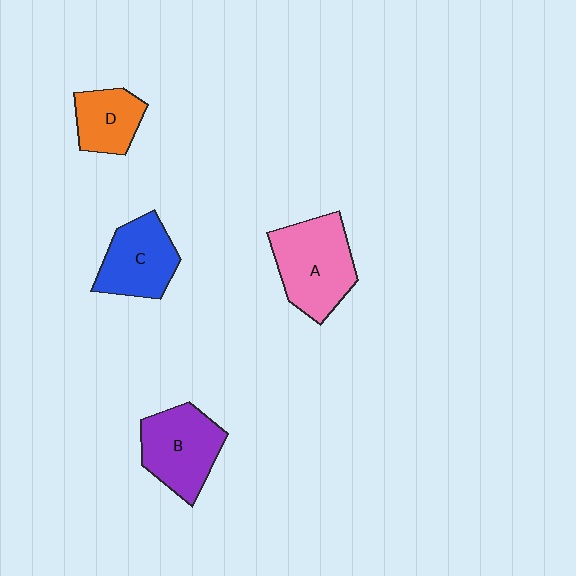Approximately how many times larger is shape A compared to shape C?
Approximately 1.3 times.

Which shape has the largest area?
Shape A (pink).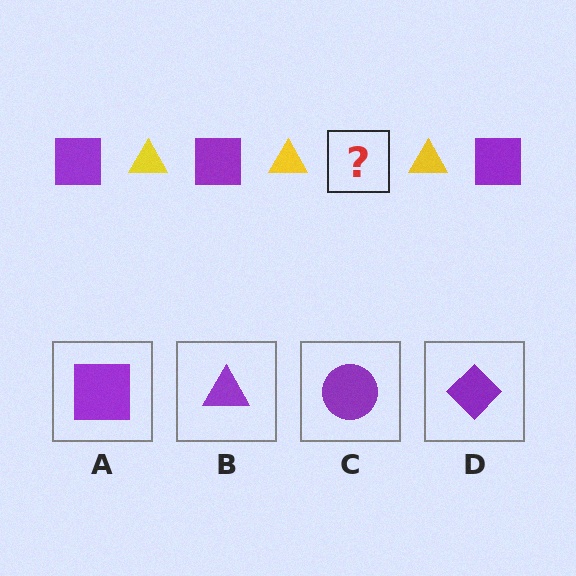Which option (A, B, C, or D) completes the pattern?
A.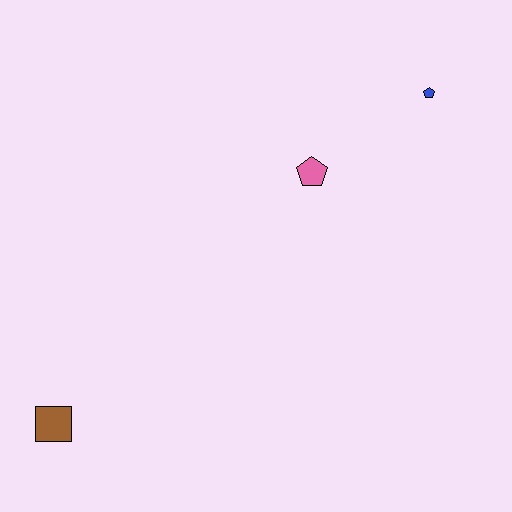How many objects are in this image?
There are 3 objects.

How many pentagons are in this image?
There are 2 pentagons.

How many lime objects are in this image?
There are no lime objects.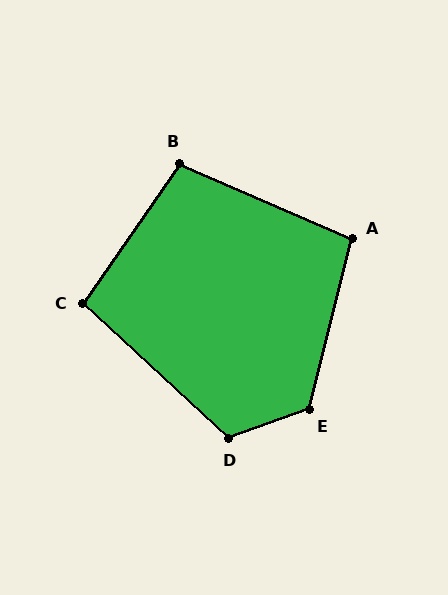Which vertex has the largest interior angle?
E, at approximately 123 degrees.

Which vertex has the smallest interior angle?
C, at approximately 98 degrees.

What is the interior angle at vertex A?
Approximately 100 degrees (obtuse).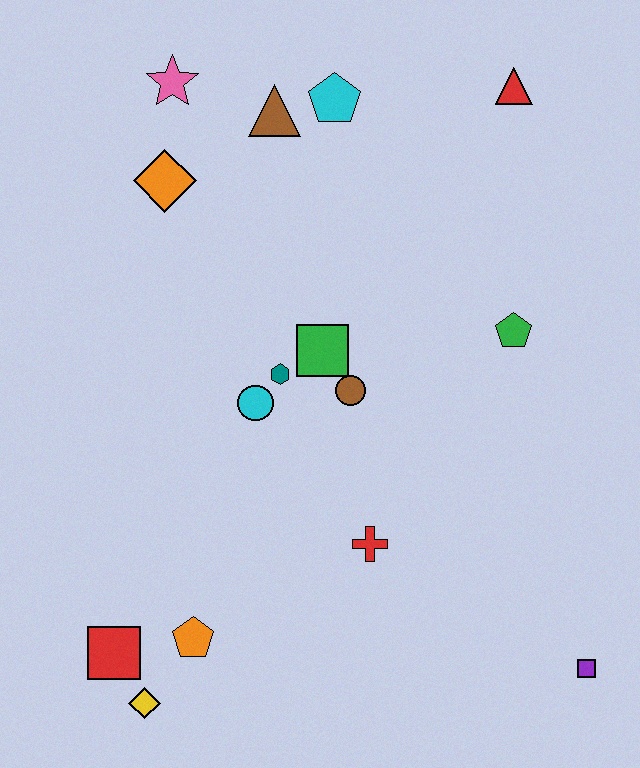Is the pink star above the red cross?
Yes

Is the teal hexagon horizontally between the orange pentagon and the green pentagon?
Yes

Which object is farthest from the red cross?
The pink star is farthest from the red cross.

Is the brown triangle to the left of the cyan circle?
No